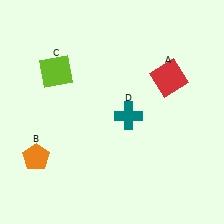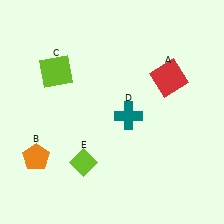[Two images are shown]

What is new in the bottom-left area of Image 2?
A lime diamond (E) was added in the bottom-left area of Image 2.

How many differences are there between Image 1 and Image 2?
There is 1 difference between the two images.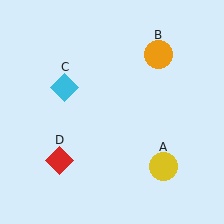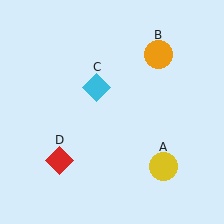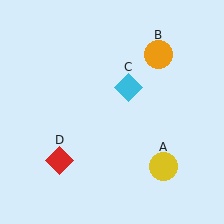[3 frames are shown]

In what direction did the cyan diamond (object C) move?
The cyan diamond (object C) moved right.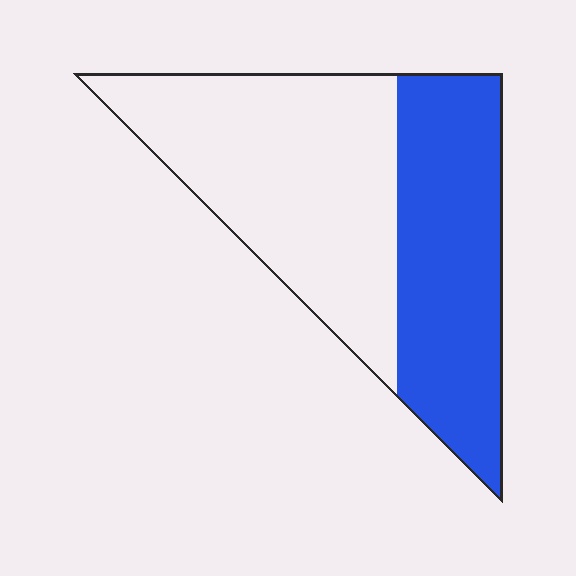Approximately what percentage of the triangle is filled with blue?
Approximately 45%.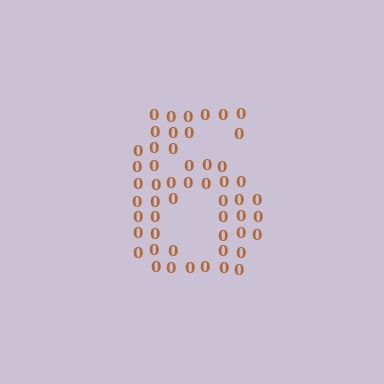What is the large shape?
The large shape is the digit 6.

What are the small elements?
The small elements are digit 0's.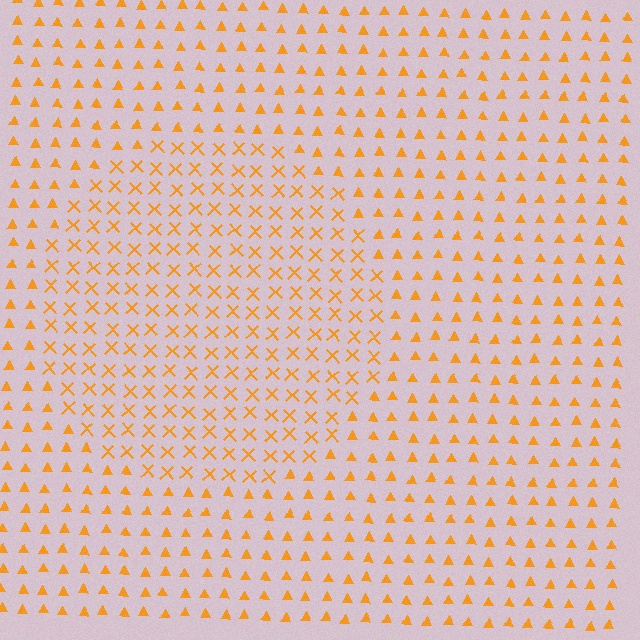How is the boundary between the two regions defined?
The boundary is defined by a change in element shape: X marks inside vs. triangles outside. All elements share the same color and spacing.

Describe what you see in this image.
The image is filled with small orange elements arranged in a uniform grid. A circle-shaped region contains X marks, while the surrounding area contains triangles. The boundary is defined purely by the change in element shape.